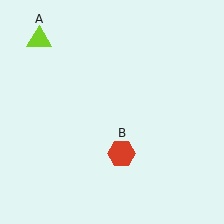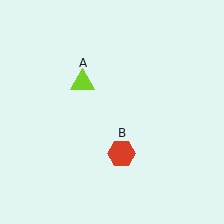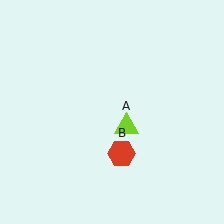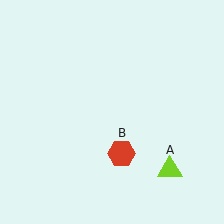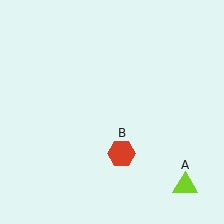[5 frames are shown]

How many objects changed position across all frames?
1 object changed position: lime triangle (object A).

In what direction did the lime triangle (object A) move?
The lime triangle (object A) moved down and to the right.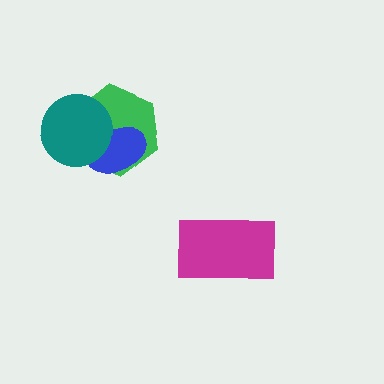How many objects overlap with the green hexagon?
2 objects overlap with the green hexagon.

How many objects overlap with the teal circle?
2 objects overlap with the teal circle.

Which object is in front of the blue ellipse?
The teal circle is in front of the blue ellipse.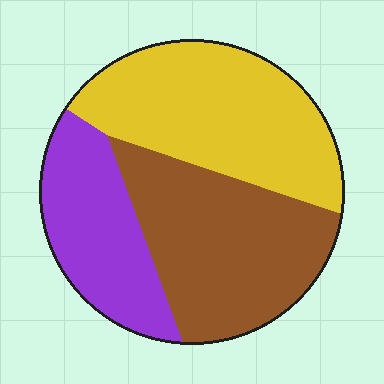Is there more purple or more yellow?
Yellow.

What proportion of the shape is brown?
Brown takes up about three eighths (3/8) of the shape.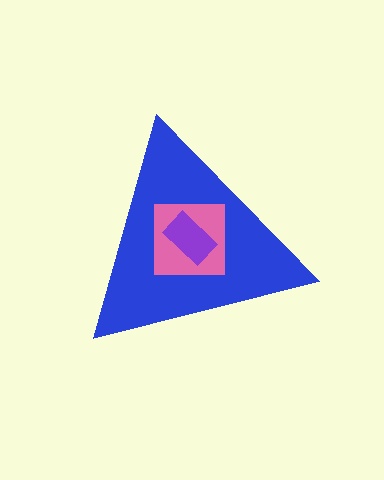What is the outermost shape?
The blue triangle.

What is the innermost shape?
The purple rectangle.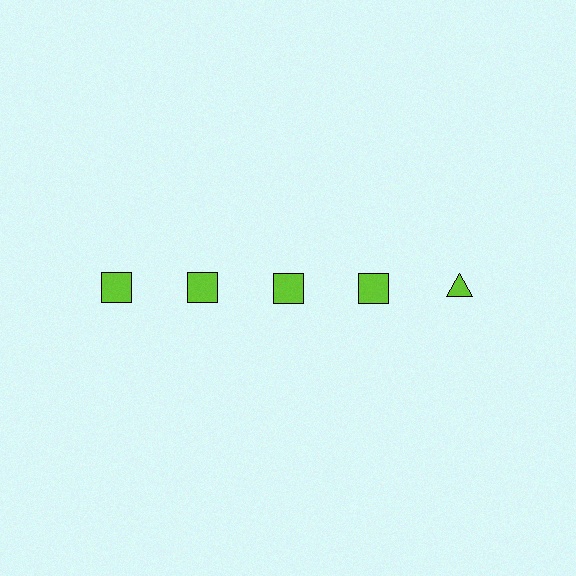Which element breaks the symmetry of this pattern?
The lime triangle in the top row, rightmost column breaks the symmetry. All other shapes are lime squares.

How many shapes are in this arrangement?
There are 5 shapes arranged in a grid pattern.